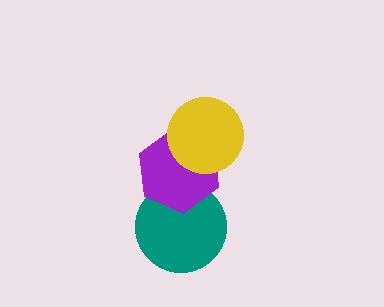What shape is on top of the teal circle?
The purple hexagon is on top of the teal circle.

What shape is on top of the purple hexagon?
The yellow circle is on top of the purple hexagon.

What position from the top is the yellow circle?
The yellow circle is 1st from the top.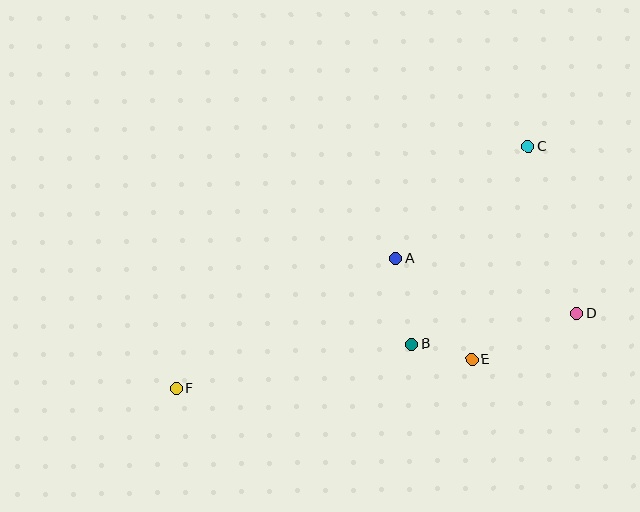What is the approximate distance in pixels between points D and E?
The distance between D and E is approximately 114 pixels.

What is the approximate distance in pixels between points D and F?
The distance between D and F is approximately 407 pixels.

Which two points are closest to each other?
Points B and E are closest to each other.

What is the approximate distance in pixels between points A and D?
The distance between A and D is approximately 189 pixels.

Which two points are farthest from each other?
Points C and F are farthest from each other.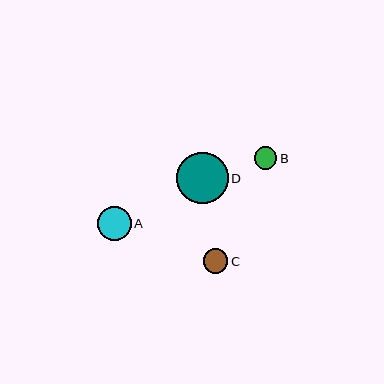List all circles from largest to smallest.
From largest to smallest: D, A, C, B.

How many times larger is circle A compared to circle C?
Circle A is approximately 1.4 times the size of circle C.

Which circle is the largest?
Circle D is the largest with a size of approximately 51 pixels.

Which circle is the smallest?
Circle B is the smallest with a size of approximately 23 pixels.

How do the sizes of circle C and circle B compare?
Circle C and circle B are approximately the same size.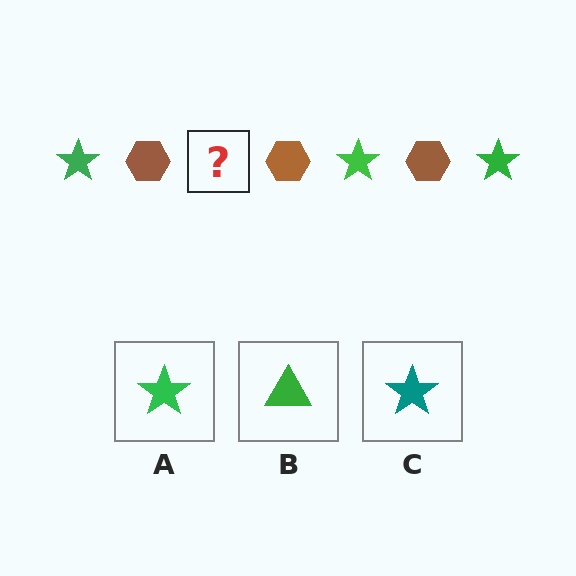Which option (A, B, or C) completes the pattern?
A.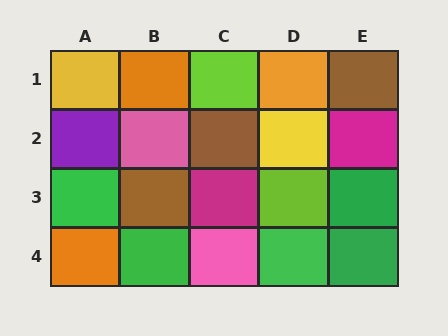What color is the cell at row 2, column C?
Brown.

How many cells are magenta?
2 cells are magenta.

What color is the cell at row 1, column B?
Orange.